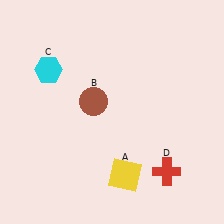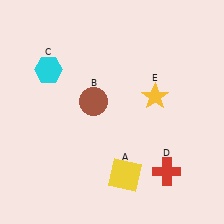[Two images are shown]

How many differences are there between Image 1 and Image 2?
There is 1 difference between the two images.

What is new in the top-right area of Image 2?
A yellow star (E) was added in the top-right area of Image 2.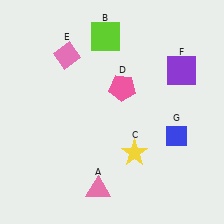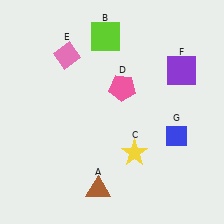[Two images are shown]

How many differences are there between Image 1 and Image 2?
There is 1 difference between the two images.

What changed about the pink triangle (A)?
In Image 1, A is pink. In Image 2, it changed to brown.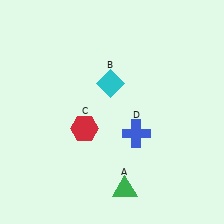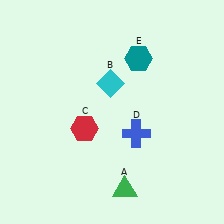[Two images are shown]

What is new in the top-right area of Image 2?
A teal hexagon (E) was added in the top-right area of Image 2.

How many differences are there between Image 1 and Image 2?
There is 1 difference between the two images.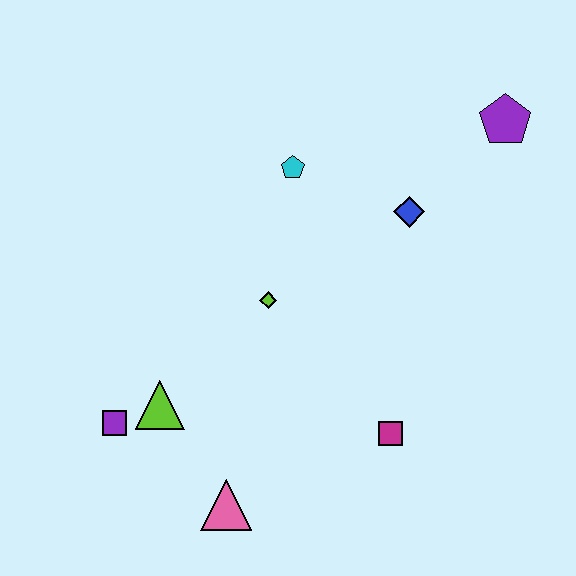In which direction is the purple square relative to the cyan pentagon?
The purple square is below the cyan pentagon.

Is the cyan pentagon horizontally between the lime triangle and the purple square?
No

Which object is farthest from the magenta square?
The purple pentagon is farthest from the magenta square.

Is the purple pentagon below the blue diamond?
No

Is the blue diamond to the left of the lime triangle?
No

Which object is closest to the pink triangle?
The lime triangle is closest to the pink triangle.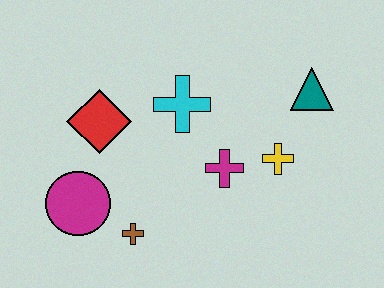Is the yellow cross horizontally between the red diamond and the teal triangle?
Yes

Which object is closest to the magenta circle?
The brown cross is closest to the magenta circle.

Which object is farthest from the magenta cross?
The magenta circle is farthest from the magenta cross.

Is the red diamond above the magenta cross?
Yes